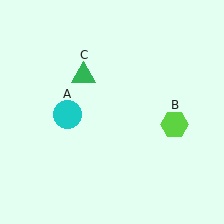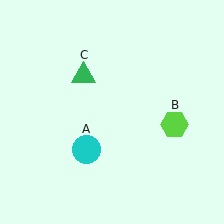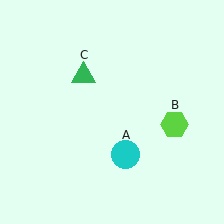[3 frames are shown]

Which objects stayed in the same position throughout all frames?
Lime hexagon (object B) and green triangle (object C) remained stationary.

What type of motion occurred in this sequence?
The cyan circle (object A) rotated counterclockwise around the center of the scene.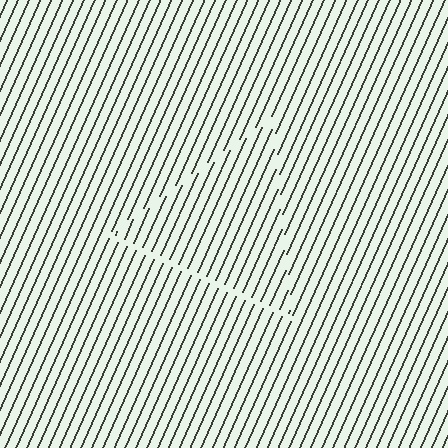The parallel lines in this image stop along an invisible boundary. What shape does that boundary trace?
An illusory triangle. The interior of the shape contains the same grating, shifted by half a period — the contour is defined by the phase discontinuity where line-ends from the inner and outer gratings abut.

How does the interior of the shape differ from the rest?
The interior of the shape contains the same grating, shifted by half a period — the contour is defined by the phase discontinuity where line-ends from the inner and outer gratings abut.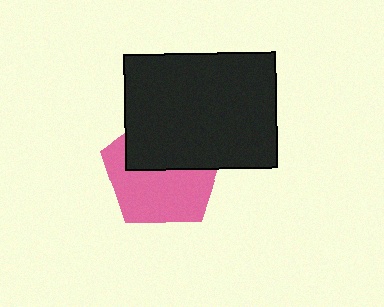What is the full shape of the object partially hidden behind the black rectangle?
The partially hidden object is a pink pentagon.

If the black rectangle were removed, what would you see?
You would see the complete pink pentagon.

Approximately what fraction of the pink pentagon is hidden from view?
Roughly 44% of the pink pentagon is hidden behind the black rectangle.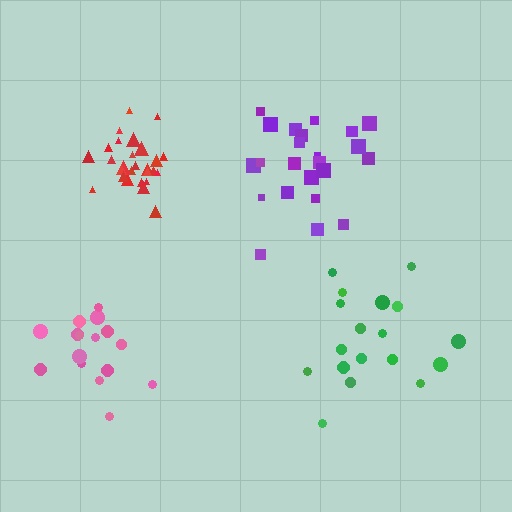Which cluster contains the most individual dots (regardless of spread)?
Red (27).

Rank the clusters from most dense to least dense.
red, pink, purple, green.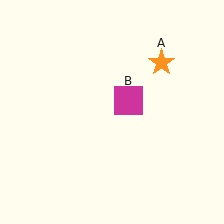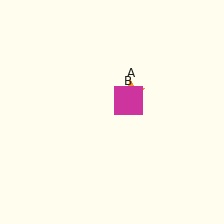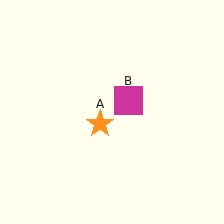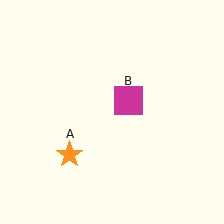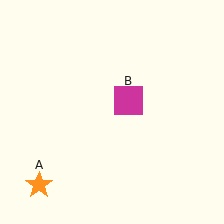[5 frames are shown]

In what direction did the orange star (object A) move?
The orange star (object A) moved down and to the left.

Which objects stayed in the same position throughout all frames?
Magenta square (object B) remained stationary.